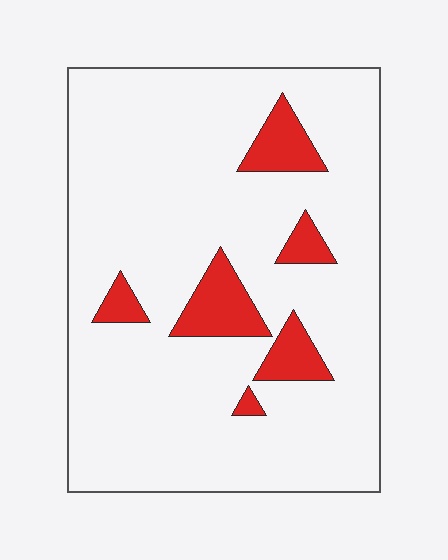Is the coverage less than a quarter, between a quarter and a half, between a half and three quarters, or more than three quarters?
Less than a quarter.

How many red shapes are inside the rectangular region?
6.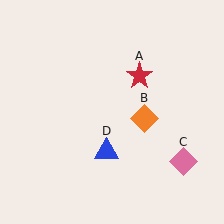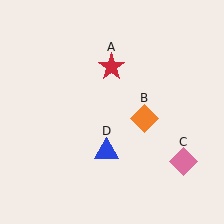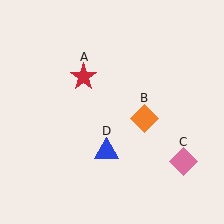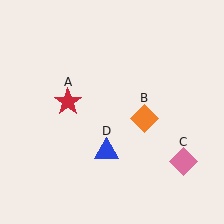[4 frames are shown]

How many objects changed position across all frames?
1 object changed position: red star (object A).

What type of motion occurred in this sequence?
The red star (object A) rotated counterclockwise around the center of the scene.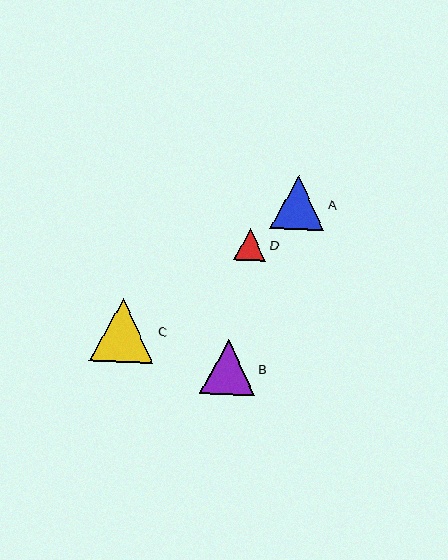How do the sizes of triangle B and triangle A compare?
Triangle B and triangle A are approximately the same size.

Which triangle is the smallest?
Triangle D is the smallest with a size of approximately 32 pixels.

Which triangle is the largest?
Triangle C is the largest with a size of approximately 64 pixels.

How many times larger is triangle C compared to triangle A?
Triangle C is approximately 1.2 times the size of triangle A.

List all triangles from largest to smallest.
From largest to smallest: C, B, A, D.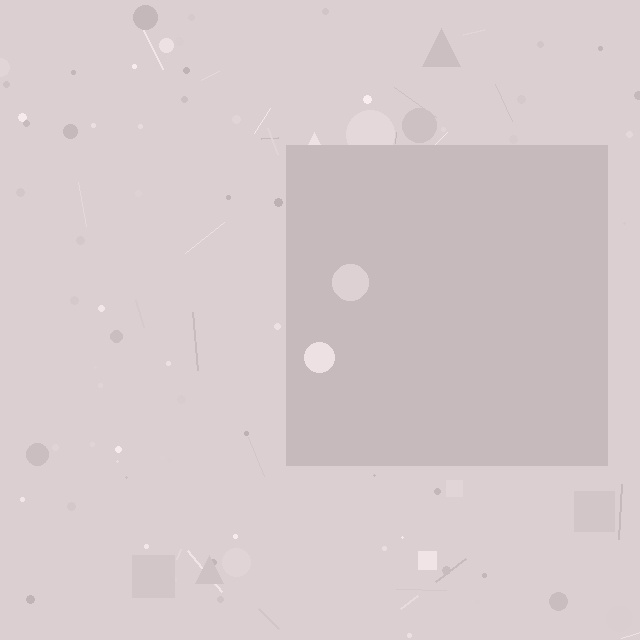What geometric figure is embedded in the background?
A square is embedded in the background.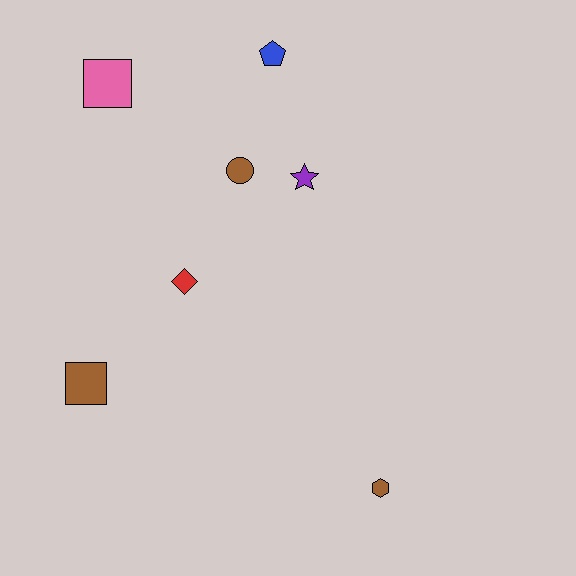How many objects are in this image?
There are 7 objects.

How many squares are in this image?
There are 2 squares.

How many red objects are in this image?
There is 1 red object.